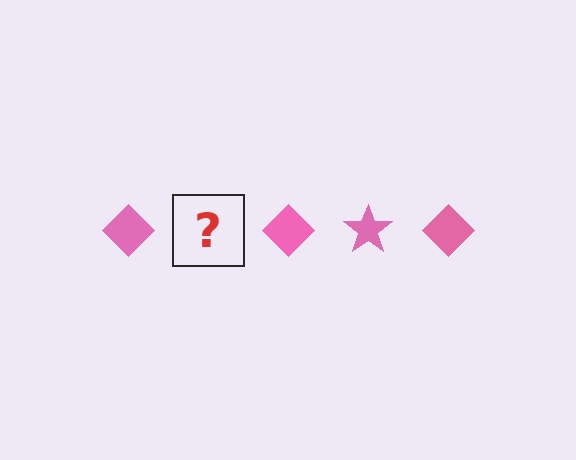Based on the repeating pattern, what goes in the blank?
The blank should be a pink star.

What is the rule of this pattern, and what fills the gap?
The rule is that the pattern cycles through diamond, star shapes in pink. The gap should be filled with a pink star.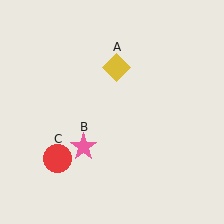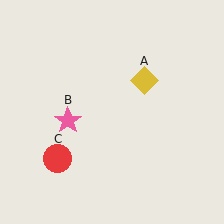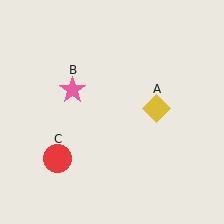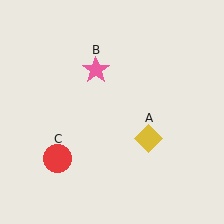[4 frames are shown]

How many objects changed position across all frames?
2 objects changed position: yellow diamond (object A), pink star (object B).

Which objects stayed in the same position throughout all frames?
Red circle (object C) remained stationary.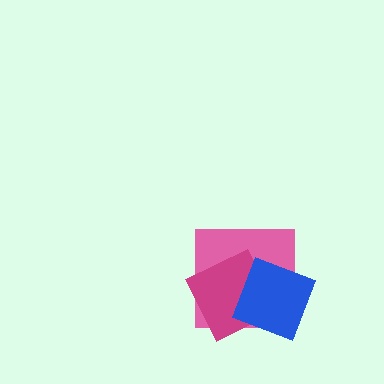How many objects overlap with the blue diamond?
2 objects overlap with the blue diamond.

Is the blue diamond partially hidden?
No, no other shape covers it.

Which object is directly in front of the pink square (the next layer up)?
The magenta diamond is directly in front of the pink square.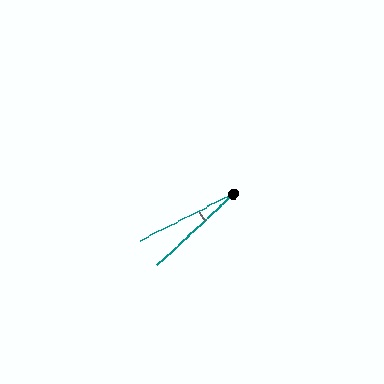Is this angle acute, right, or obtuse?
It is acute.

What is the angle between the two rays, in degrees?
Approximately 16 degrees.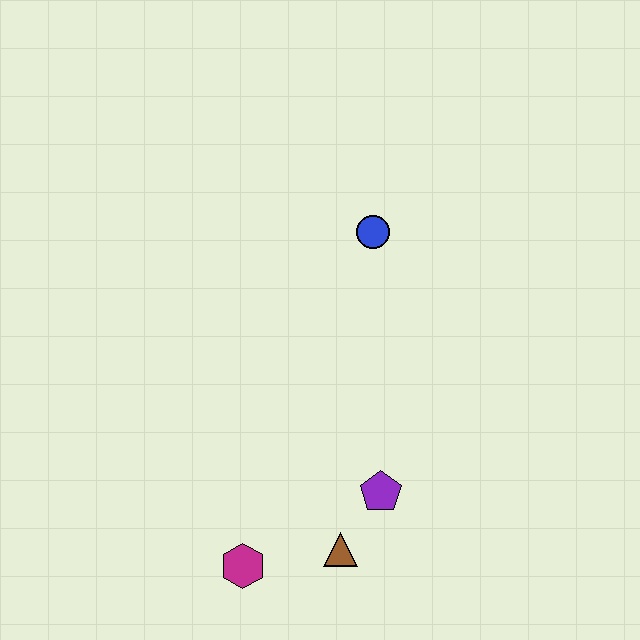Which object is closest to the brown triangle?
The purple pentagon is closest to the brown triangle.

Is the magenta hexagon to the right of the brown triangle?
No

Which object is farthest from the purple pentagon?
The blue circle is farthest from the purple pentagon.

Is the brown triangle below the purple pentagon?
Yes